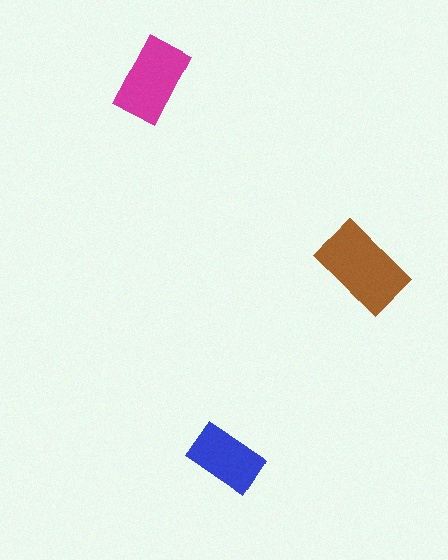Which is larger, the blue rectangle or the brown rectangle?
The brown one.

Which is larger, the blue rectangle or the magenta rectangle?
The magenta one.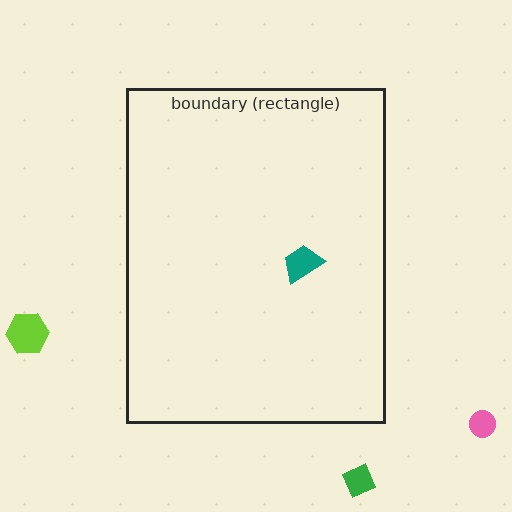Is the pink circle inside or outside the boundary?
Outside.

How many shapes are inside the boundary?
1 inside, 3 outside.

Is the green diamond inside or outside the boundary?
Outside.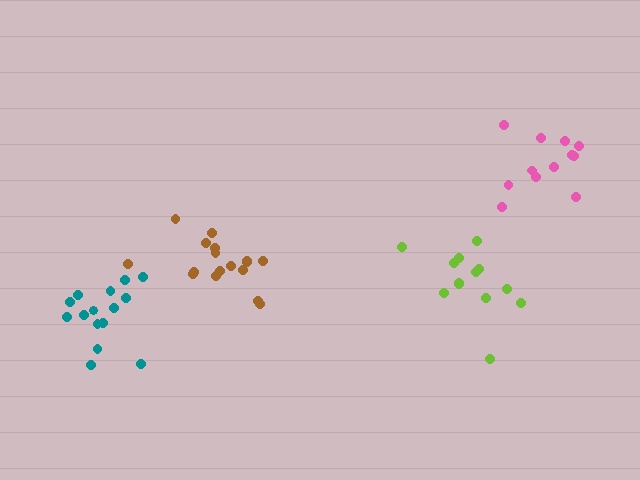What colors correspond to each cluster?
The clusters are colored: pink, lime, brown, teal.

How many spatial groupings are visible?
There are 4 spatial groupings.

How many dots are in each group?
Group 1: 12 dots, Group 2: 13 dots, Group 3: 17 dots, Group 4: 15 dots (57 total).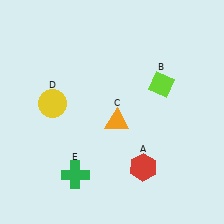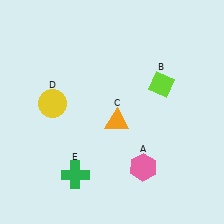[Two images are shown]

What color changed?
The hexagon (A) changed from red in Image 1 to pink in Image 2.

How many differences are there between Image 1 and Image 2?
There is 1 difference between the two images.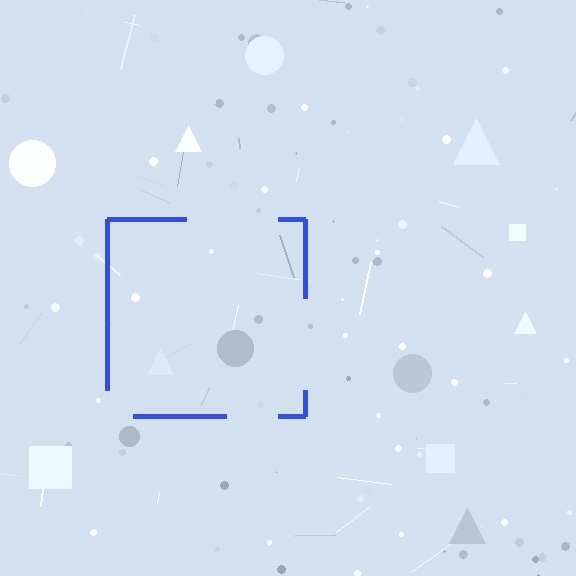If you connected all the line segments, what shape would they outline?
They would outline a square.